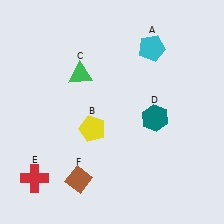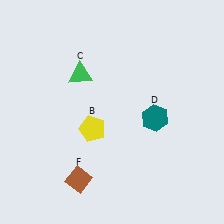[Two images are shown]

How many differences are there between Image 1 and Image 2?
There are 2 differences between the two images.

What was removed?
The cyan pentagon (A), the red cross (E) were removed in Image 2.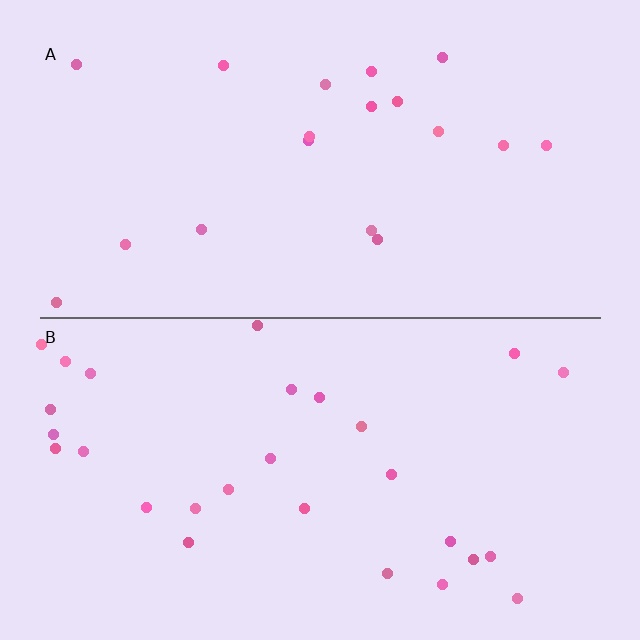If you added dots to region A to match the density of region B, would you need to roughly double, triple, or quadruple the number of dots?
Approximately double.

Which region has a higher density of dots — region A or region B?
B (the bottom).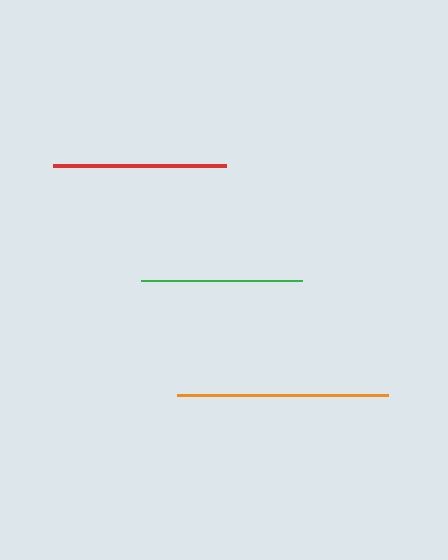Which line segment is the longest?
The orange line is the longest at approximately 211 pixels.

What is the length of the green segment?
The green segment is approximately 161 pixels long.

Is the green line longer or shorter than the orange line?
The orange line is longer than the green line.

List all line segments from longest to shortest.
From longest to shortest: orange, red, green.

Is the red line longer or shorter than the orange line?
The orange line is longer than the red line.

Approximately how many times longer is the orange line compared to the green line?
The orange line is approximately 1.3 times the length of the green line.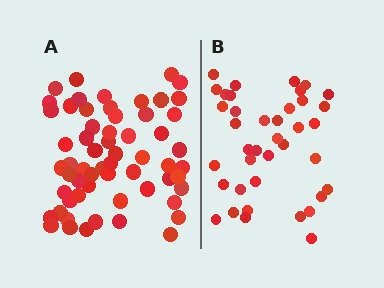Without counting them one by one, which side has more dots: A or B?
Region A (the left region) has more dots.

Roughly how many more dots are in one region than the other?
Region A has approximately 20 more dots than region B.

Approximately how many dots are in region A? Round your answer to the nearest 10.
About 60 dots.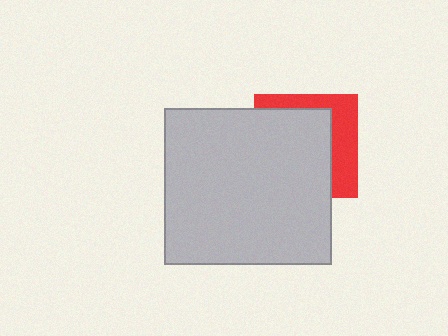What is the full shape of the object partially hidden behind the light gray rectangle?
The partially hidden object is a red square.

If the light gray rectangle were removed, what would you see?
You would see the complete red square.